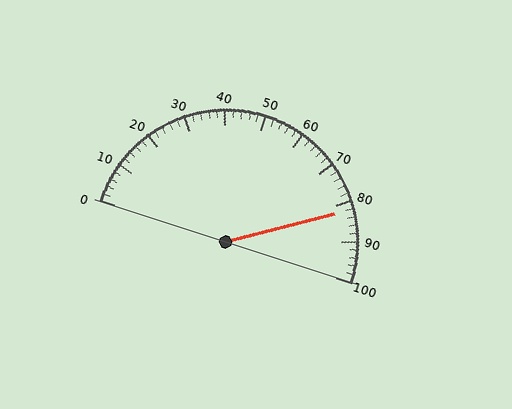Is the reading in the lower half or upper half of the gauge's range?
The reading is in the upper half of the range (0 to 100).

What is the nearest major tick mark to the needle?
The nearest major tick mark is 80.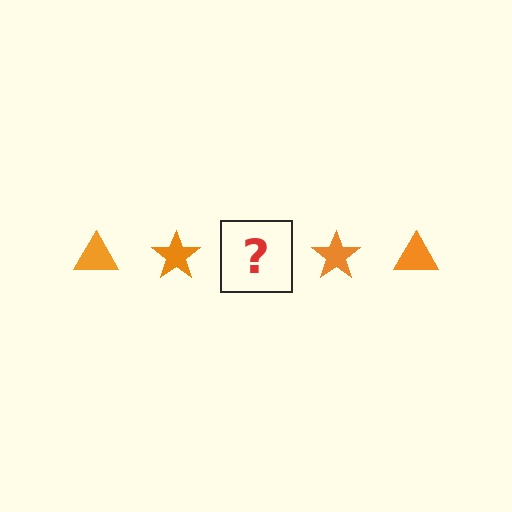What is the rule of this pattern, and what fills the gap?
The rule is that the pattern cycles through triangle, star shapes in orange. The gap should be filled with an orange triangle.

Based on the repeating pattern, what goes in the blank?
The blank should be an orange triangle.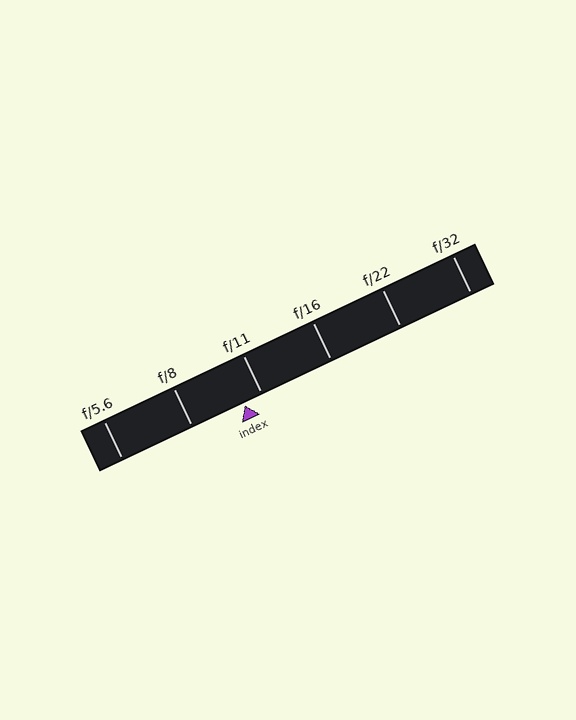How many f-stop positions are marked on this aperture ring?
There are 6 f-stop positions marked.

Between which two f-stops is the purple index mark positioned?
The index mark is between f/8 and f/11.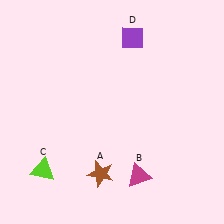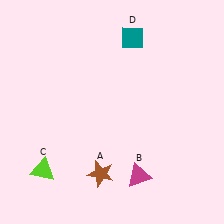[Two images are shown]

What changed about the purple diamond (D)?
In Image 1, D is purple. In Image 2, it changed to teal.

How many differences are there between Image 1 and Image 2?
There is 1 difference between the two images.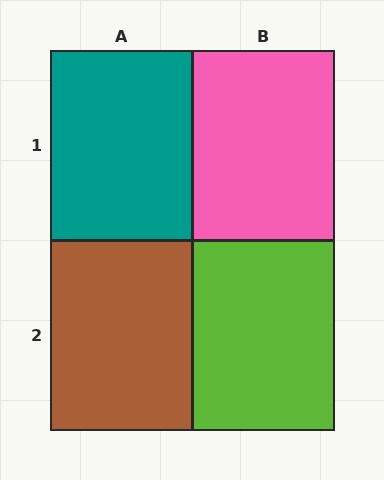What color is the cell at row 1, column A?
Teal.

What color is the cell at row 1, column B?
Pink.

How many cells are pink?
1 cell is pink.